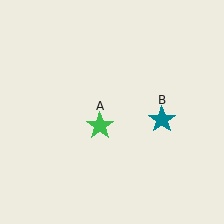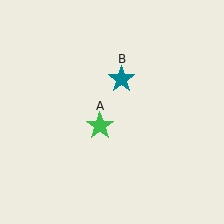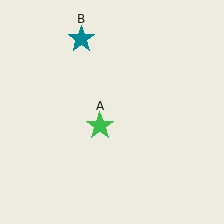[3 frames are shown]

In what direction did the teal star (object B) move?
The teal star (object B) moved up and to the left.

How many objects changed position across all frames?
1 object changed position: teal star (object B).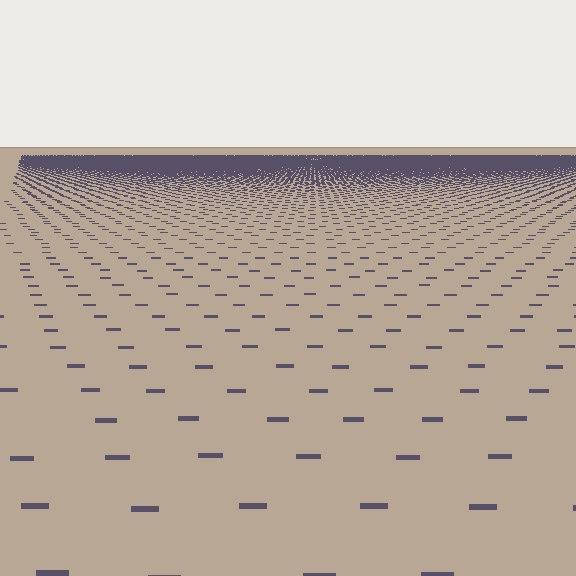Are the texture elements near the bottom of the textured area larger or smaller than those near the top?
Larger. Near the bottom, elements are closer to the viewer and appear at a bigger on-screen size.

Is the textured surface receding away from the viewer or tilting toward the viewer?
The surface is receding away from the viewer. Texture elements get smaller and denser toward the top.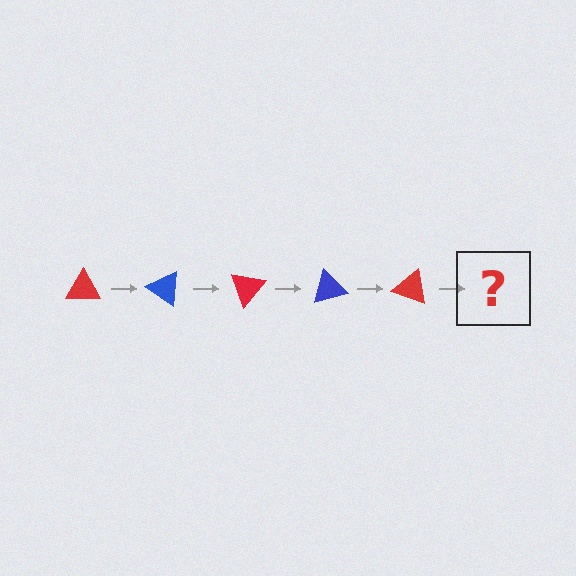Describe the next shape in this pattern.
It should be a blue triangle, rotated 175 degrees from the start.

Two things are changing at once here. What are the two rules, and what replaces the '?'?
The two rules are that it rotates 35 degrees each step and the color cycles through red and blue. The '?' should be a blue triangle, rotated 175 degrees from the start.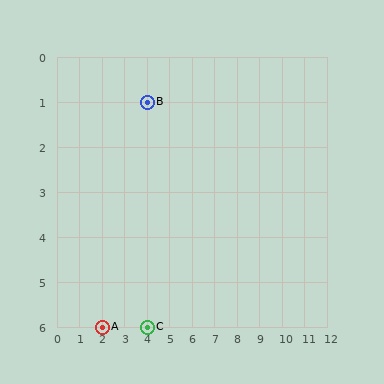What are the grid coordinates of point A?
Point A is at grid coordinates (2, 6).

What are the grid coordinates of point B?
Point B is at grid coordinates (4, 1).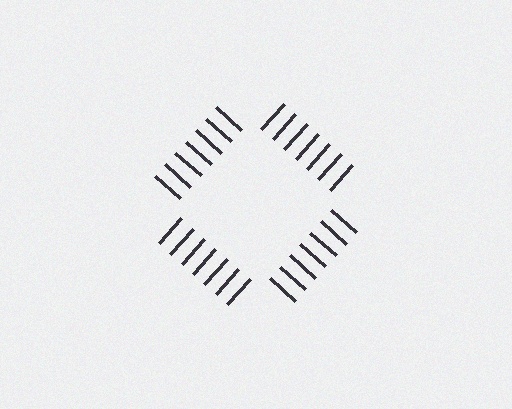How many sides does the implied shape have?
4 sides — the line-ends trace a square.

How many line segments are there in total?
28 — 7 along each of the 4 edges.